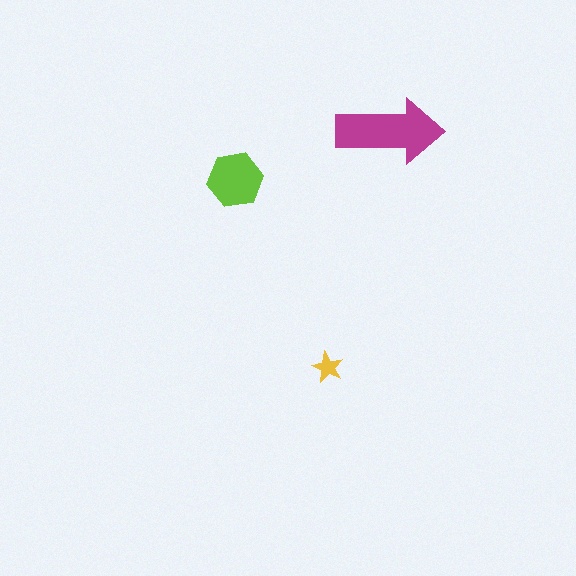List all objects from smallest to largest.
The yellow star, the lime hexagon, the magenta arrow.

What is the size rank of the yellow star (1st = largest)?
3rd.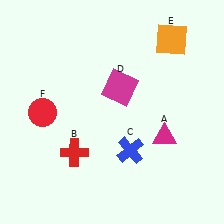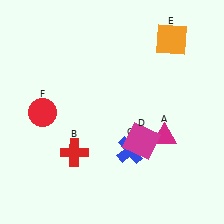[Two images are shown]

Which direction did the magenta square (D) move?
The magenta square (D) moved down.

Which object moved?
The magenta square (D) moved down.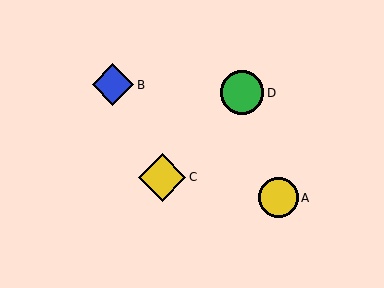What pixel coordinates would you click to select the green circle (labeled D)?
Click at (242, 93) to select the green circle D.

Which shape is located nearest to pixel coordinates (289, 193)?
The yellow circle (labeled A) at (278, 198) is nearest to that location.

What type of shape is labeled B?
Shape B is a blue diamond.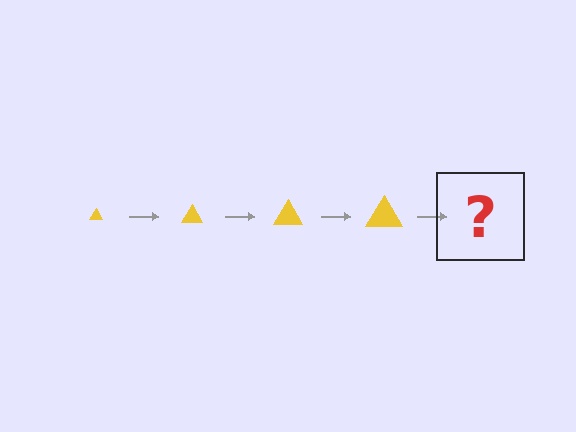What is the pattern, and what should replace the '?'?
The pattern is that the triangle gets progressively larger each step. The '?' should be a yellow triangle, larger than the previous one.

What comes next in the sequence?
The next element should be a yellow triangle, larger than the previous one.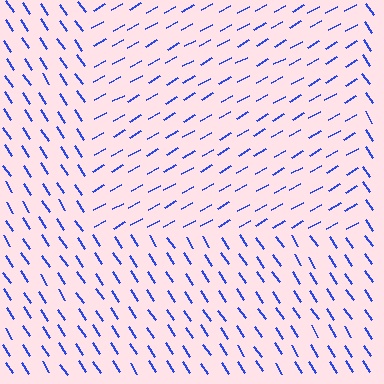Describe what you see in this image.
The image is filled with small blue line segments. A rectangle region in the image has lines oriented differently from the surrounding lines, creating a visible texture boundary.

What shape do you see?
I see a rectangle.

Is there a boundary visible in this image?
Yes, there is a texture boundary formed by a change in line orientation.